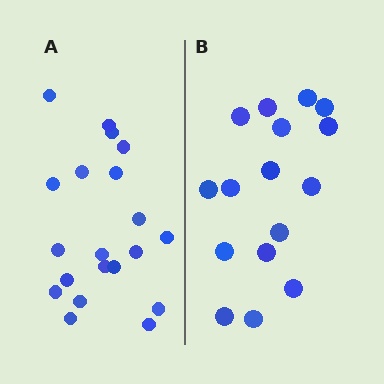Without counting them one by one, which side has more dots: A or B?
Region A (the left region) has more dots.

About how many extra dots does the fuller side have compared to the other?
Region A has about 4 more dots than region B.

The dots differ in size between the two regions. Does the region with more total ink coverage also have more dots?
No. Region B has more total ink coverage because its dots are larger, but region A actually contains more individual dots. Total area can be misleading — the number of items is what matters here.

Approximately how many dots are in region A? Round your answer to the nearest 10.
About 20 dots.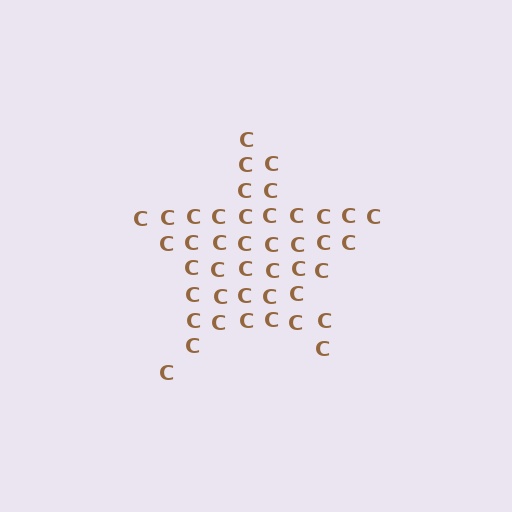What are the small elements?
The small elements are letter C's.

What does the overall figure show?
The overall figure shows a star.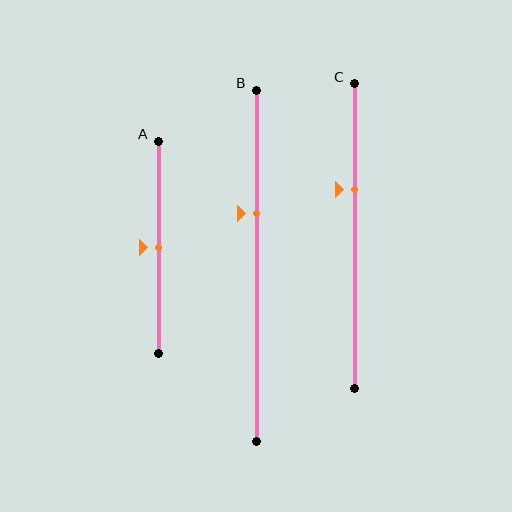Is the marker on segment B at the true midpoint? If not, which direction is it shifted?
No, the marker on segment B is shifted upward by about 15% of the segment length.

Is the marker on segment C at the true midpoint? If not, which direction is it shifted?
No, the marker on segment C is shifted upward by about 15% of the segment length.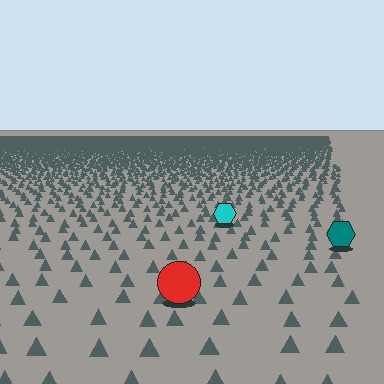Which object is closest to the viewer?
The red circle is closest. The texture marks near it are larger and more spread out.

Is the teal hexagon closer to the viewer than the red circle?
No. The red circle is closer — you can tell from the texture gradient: the ground texture is coarser near it.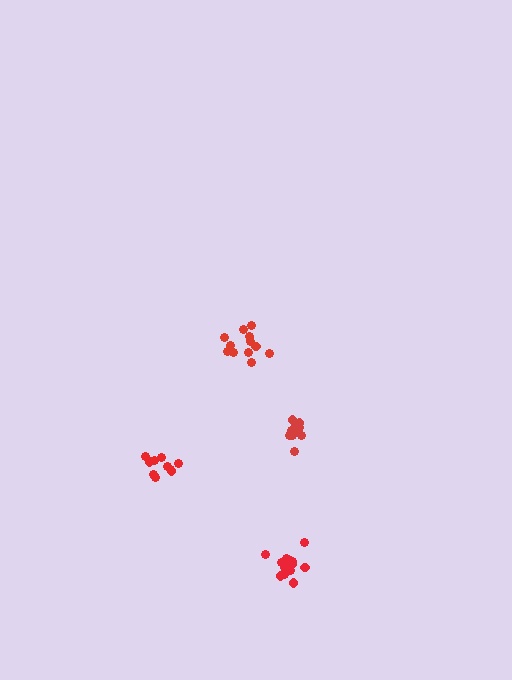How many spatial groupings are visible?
There are 4 spatial groupings.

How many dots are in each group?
Group 1: 10 dots, Group 2: 12 dots, Group 3: 10 dots, Group 4: 14 dots (46 total).